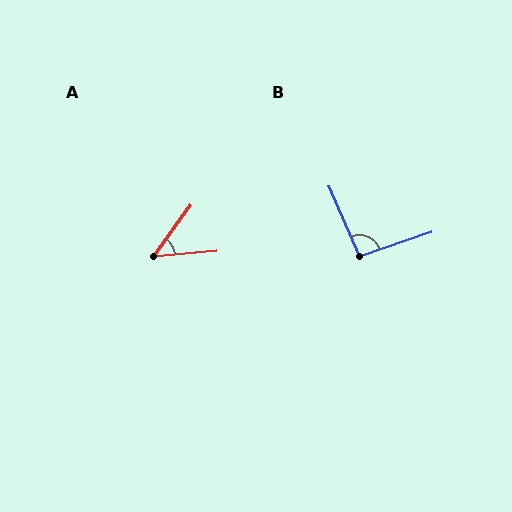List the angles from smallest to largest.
A (49°), B (95°).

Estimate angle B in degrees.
Approximately 95 degrees.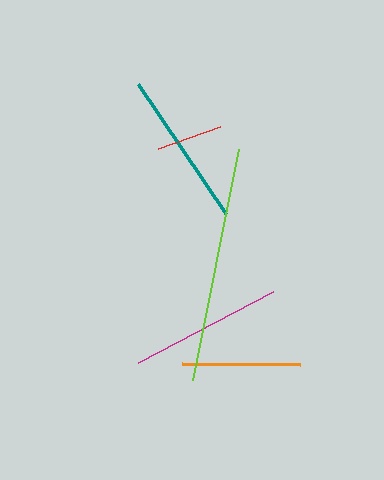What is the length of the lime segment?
The lime segment is approximately 235 pixels long.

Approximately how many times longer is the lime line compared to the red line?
The lime line is approximately 3.6 times the length of the red line.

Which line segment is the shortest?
The red line is the shortest at approximately 66 pixels.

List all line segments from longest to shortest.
From longest to shortest: lime, teal, magenta, orange, red.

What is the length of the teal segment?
The teal segment is approximately 157 pixels long.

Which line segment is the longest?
The lime line is the longest at approximately 235 pixels.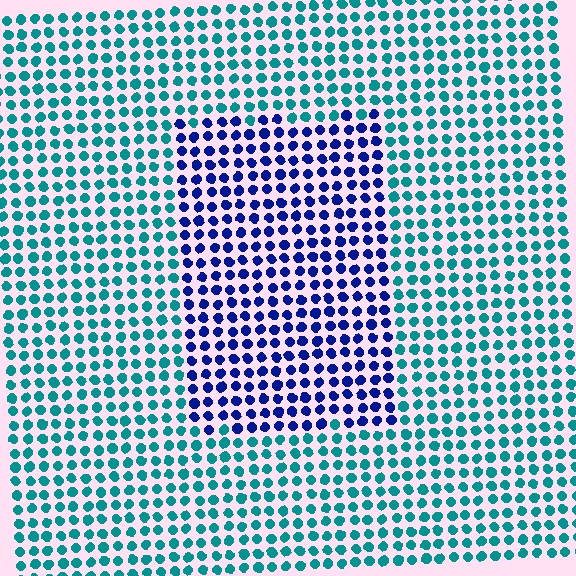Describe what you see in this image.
The image is filled with small teal elements in a uniform arrangement. A rectangle-shaped region is visible where the elements are tinted to a slightly different hue, forming a subtle color boundary.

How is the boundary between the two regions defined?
The boundary is defined purely by a slight shift in hue (about 53 degrees). Spacing, size, and orientation are identical on both sides.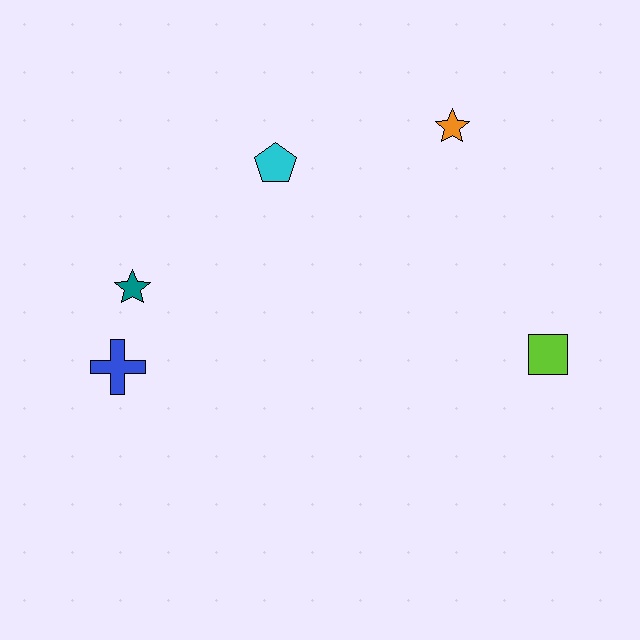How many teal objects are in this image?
There is 1 teal object.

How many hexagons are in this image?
There are no hexagons.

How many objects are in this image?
There are 5 objects.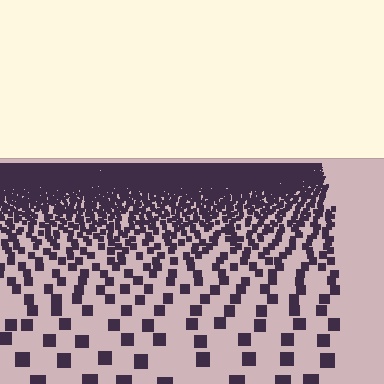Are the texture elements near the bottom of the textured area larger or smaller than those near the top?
Larger. Near the bottom, elements are closer to the viewer and appear at a bigger on-screen size.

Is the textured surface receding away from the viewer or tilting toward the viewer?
The surface is receding away from the viewer. Texture elements get smaller and denser toward the top.